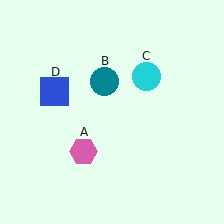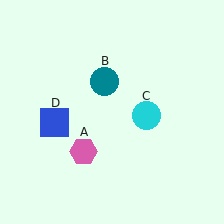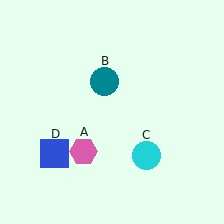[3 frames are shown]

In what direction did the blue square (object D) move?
The blue square (object D) moved down.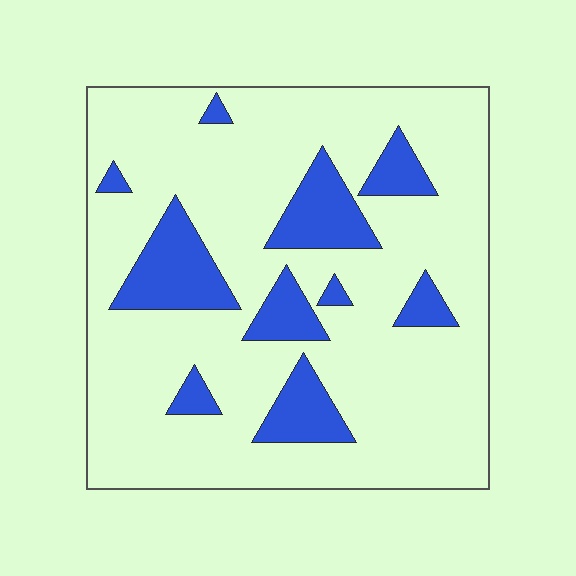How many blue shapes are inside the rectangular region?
10.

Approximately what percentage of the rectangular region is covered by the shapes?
Approximately 20%.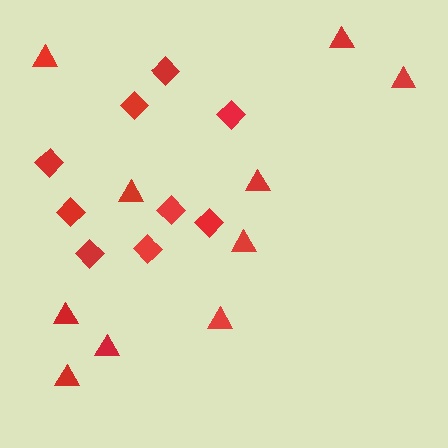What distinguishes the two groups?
There are 2 groups: one group of triangles (10) and one group of diamonds (9).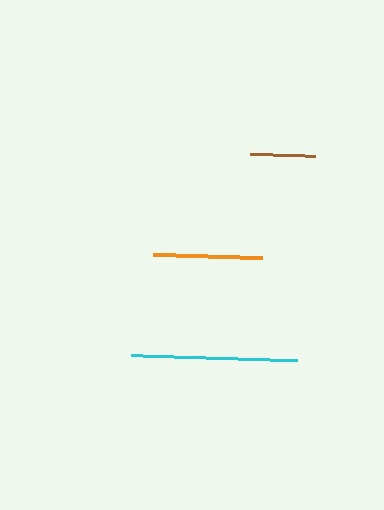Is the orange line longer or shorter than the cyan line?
The cyan line is longer than the orange line.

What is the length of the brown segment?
The brown segment is approximately 65 pixels long.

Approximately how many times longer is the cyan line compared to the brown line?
The cyan line is approximately 2.6 times the length of the brown line.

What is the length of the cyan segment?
The cyan segment is approximately 166 pixels long.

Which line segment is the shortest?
The brown line is the shortest at approximately 65 pixels.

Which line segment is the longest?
The cyan line is the longest at approximately 166 pixels.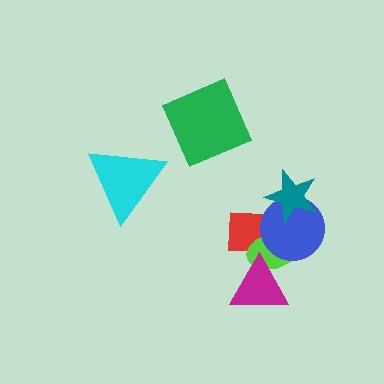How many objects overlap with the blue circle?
3 objects overlap with the blue circle.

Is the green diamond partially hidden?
No, no other shape covers it.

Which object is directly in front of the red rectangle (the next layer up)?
The lime ellipse is directly in front of the red rectangle.